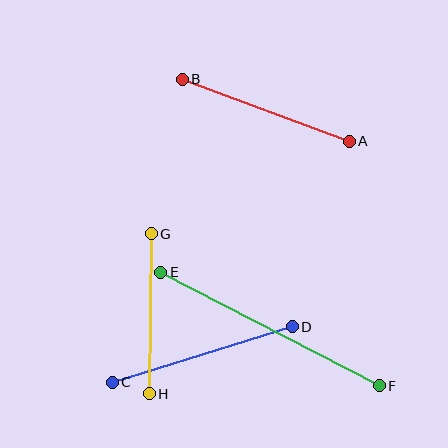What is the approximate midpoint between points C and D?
The midpoint is at approximately (202, 354) pixels.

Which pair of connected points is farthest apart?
Points E and F are farthest apart.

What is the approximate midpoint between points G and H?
The midpoint is at approximately (150, 314) pixels.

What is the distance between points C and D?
The distance is approximately 188 pixels.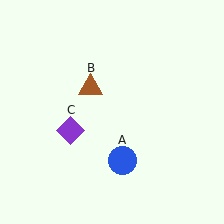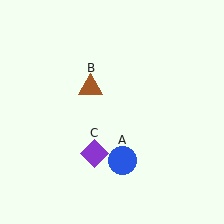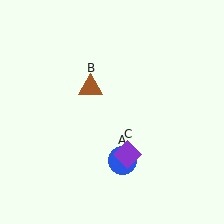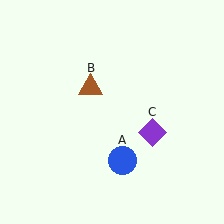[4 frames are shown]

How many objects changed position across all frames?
1 object changed position: purple diamond (object C).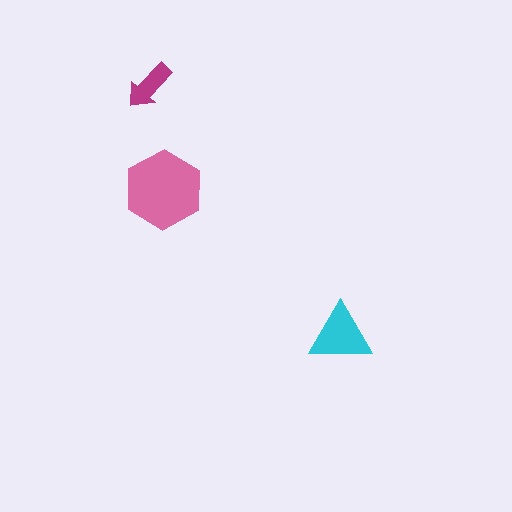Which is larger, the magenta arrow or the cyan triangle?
The cyan triangle.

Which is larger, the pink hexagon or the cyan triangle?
The pink hexagon.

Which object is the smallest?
The magenta arrow.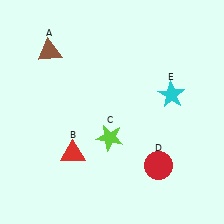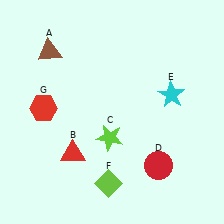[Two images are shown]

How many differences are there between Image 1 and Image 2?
There are 2 differences between the two images.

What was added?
A lime diamond (F), a red hexagon (G) were added in Image 2.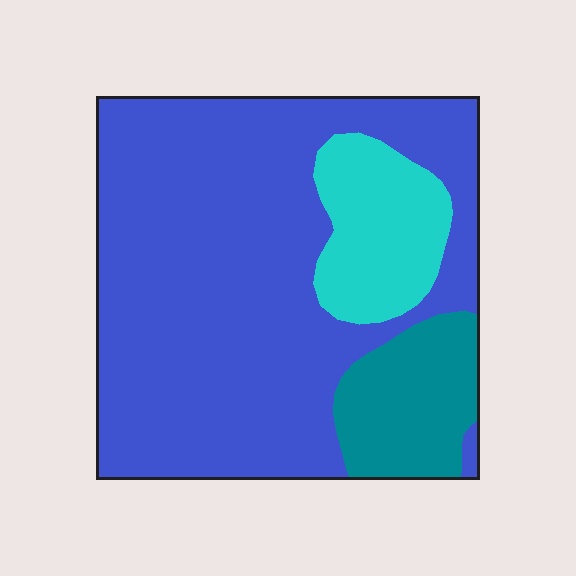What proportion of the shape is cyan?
Cyan takes up about one eighth (1/8) of the shape.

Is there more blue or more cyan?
Blue.